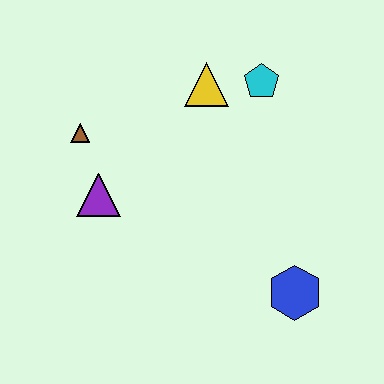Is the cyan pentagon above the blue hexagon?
Yes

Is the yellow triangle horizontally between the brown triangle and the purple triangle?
No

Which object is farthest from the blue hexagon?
The brown triangle is farthest from the blue hexagon.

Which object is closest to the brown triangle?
The purple triangle is closest to the brown triangle.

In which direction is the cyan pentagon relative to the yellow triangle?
The cyan pentagon is to the right of the yellow triangle.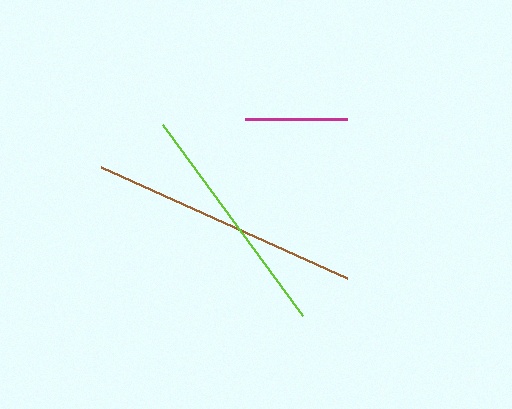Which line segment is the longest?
The brown line is the longest at approximately 270 pixels.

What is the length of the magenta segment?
The magenta segment is approximately 102 pixels long.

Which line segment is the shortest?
The magenta line is the shortest at approximately 102 pixels.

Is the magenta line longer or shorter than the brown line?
The brown line is longer than the magenta line.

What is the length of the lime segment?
The lime segment is approximately 238 pixels long.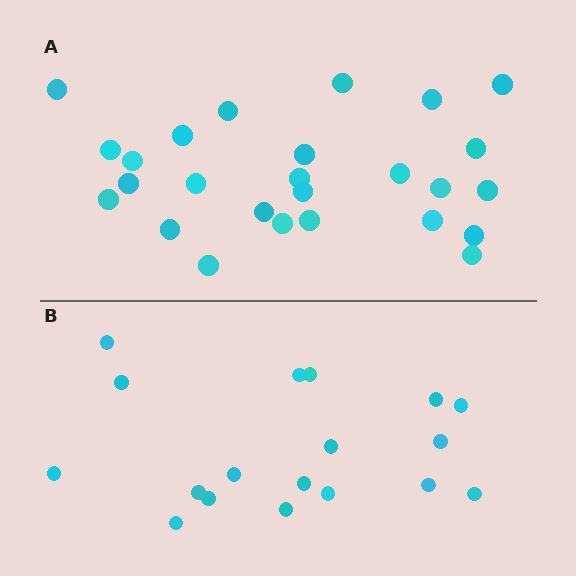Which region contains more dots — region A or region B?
Region A (the top region) has more dots.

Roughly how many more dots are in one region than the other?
Region A has roughly 8 or so more dots than region B.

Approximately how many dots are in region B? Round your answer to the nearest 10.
About 20 dots. (The exact count is 18, which rounds to 20.)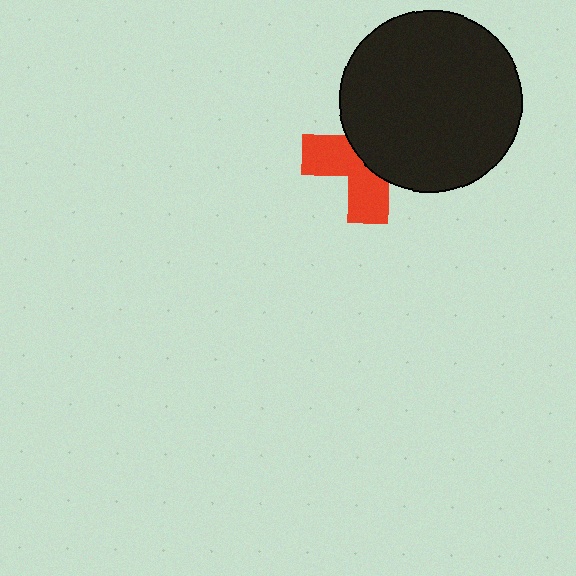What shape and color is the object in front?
The object in front is a black circle.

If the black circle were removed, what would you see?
You would see the complete red cross.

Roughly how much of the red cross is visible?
A small part of it is visible (roughly 45%).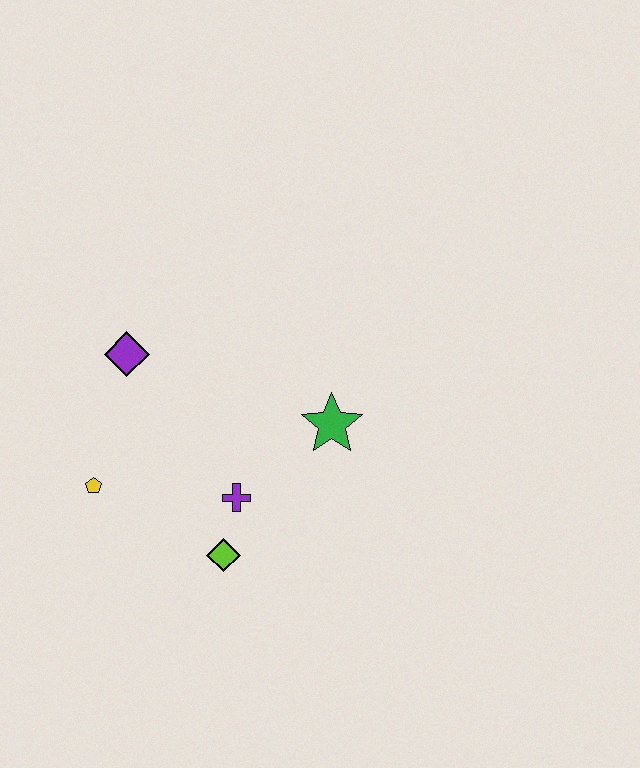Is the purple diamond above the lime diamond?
Yes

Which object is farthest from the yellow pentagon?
The green star is farthest from the yellow pentagon.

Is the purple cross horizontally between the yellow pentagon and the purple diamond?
No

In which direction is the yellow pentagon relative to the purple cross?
The yellow pentagon is to the left of the purple cross.